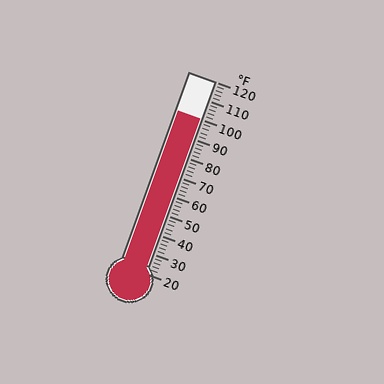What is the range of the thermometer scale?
The thermometer scale ranges from 20°F to 120°F.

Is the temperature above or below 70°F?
The temperature is above 70°F.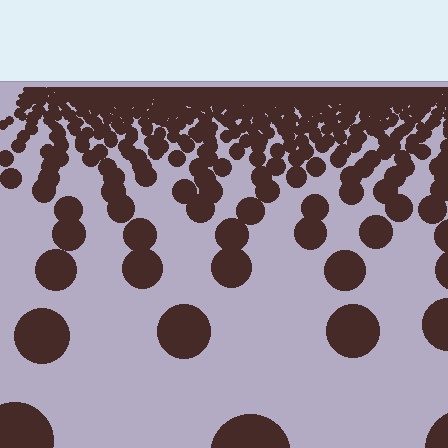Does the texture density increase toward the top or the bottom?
Density increases toward the top.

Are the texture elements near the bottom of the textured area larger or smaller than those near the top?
Larger. Near the bottom, elements are closer to the viewer and appear at a bigger on-screen size.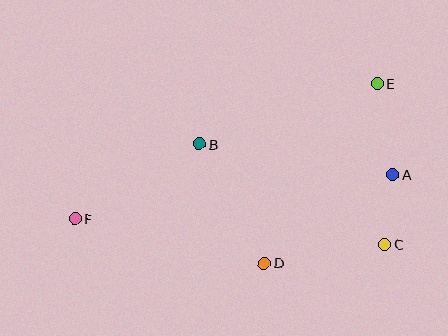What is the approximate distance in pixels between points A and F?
The distance between A and F is approximately 321 pixels.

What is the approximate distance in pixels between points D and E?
The distance between D and E is approximately 212 pixels.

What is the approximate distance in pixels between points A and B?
The distance between A and B is approximately 196 pixels.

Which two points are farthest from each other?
Points E and F are farthest from each other.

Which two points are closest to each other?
Points A and C are closest to each other.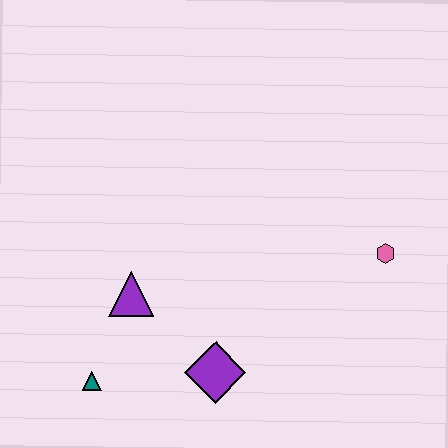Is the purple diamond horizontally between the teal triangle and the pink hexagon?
Yes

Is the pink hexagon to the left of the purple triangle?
No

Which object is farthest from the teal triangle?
The pink hexagon is farthest from the teal triangle.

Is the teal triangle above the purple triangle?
No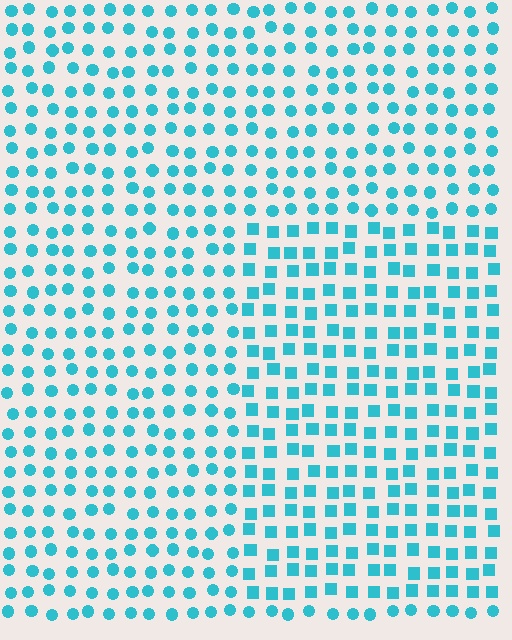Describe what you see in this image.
The image is filled with small cyan elements arranged in a uniform grid. A rectangle-shaped region contains squares, while the surrounding area contains circles. The boundary is defined purely by the change in element shape.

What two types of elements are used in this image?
The image uses squares inside the rectangle region and circles outside it.